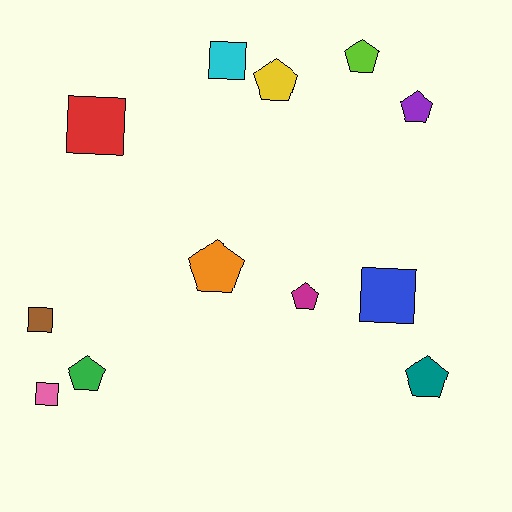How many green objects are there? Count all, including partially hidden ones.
There is 1 green object.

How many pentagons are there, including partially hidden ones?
There are 7 pentagons.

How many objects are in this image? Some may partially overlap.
There are 12 objects.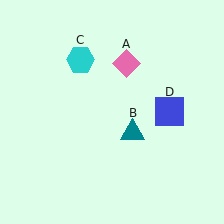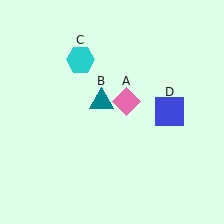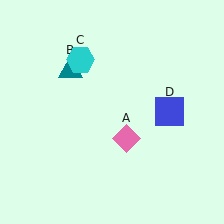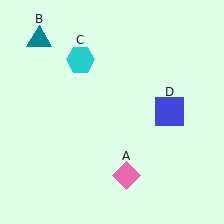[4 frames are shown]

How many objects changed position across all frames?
2 objects changed position: pink diamond (object A), teal triangle (object B).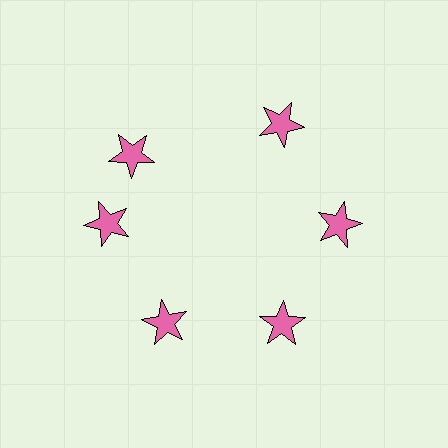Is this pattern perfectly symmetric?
No. The 6 pink stars are arranged in a ring, but one element near the 11 o'clock position is rotated out of alignment along the ring, breaking the 6-fold rotational symmetry.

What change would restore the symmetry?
The symmetry would be restored by rotating it back into even spacing with its neighbors so that all 6 stars sit at equal angles and equal distance from the center.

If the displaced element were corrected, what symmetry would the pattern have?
It would have 6-fold rotational symmetry — the pattern would map onto itself every 60 degrees.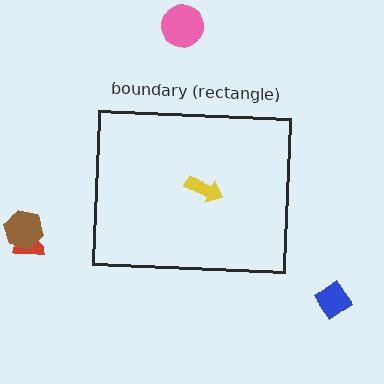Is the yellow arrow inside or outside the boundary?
Inside.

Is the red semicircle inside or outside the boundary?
Outside.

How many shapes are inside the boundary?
1 inside, 4 outside.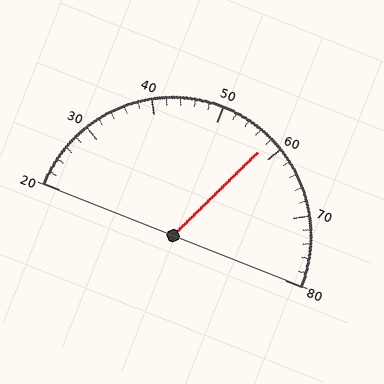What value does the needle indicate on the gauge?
The needle indicates approximately 58.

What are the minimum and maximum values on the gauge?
The gauge ranges from 20 to 80.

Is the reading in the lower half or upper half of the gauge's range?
The reading is in the upper half of the range (20 to 80).